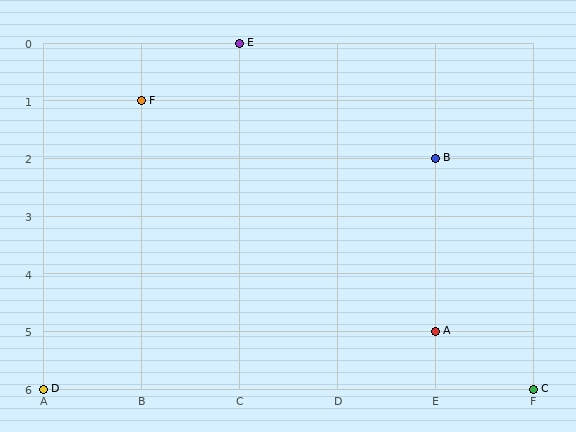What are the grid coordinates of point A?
Point A is at grid coordinates (E, 5).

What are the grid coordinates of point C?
Point C is at grid coordinates (F, 6).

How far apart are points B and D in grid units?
Points B and D are 4 columns and 4 rows apart (about 5.7 grid units diagonally).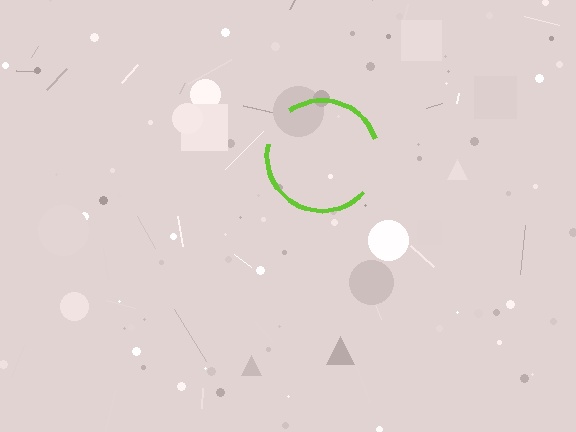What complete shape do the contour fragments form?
The contour fragments form a circle.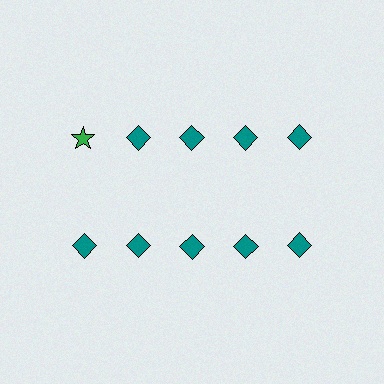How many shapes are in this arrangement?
There are 10 shapes arranged in a grid pattern.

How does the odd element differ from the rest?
It differs in both color (green instead of teal) and shape (star instead of diamond).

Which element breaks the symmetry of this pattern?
The green star in the top row, leftmost column breaks the symmetry. All other shapes are teal diamonds.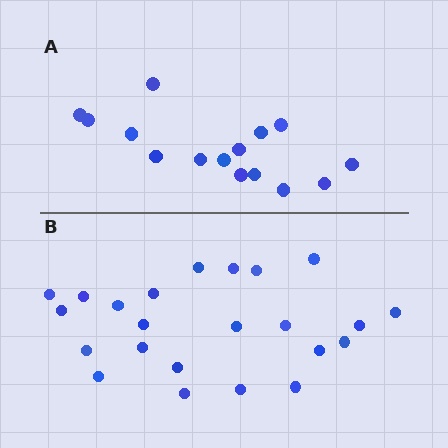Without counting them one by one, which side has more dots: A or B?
Region B (the bottom region) has more dots.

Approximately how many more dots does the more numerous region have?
Region B has roughly 8 or so more dots than region A.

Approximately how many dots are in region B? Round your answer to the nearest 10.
About 20 dots. (The exact count is 23, which rounds to 20.)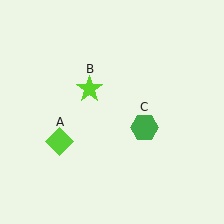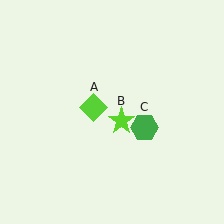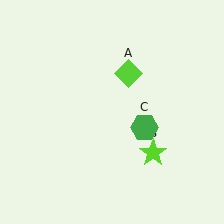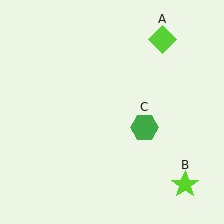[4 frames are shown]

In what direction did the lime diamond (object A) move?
The lime diamond (object A) moved up and to the right.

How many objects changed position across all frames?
2 objects changed position: lime diamond (object A), lime star (object B).